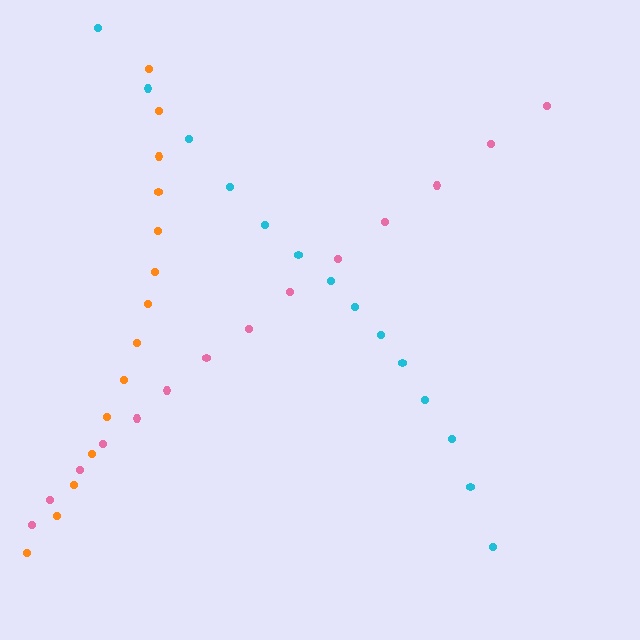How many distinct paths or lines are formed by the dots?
There are 3 distinct paths.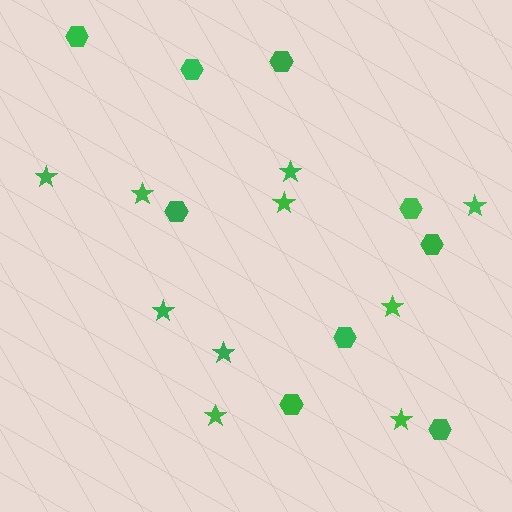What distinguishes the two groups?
There are 2 groups: one group of hexagons (9) and one group of stars (10).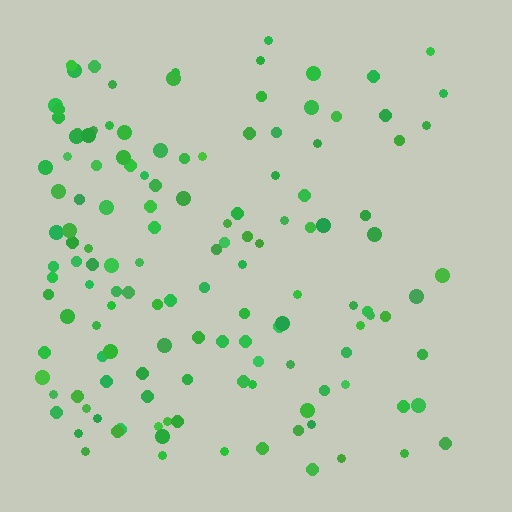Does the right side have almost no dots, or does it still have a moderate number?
Still a moderate number, just noticeably fewer than the left.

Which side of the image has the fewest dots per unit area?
The right.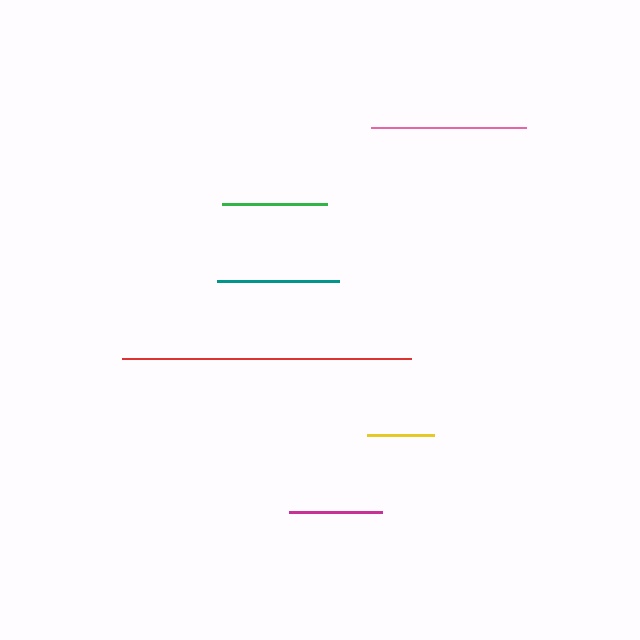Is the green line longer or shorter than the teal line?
The teal line is longer than the green line.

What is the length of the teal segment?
The teal segment is approximately 122 pixels long.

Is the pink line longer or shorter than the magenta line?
The pink line is longer than the magenta line.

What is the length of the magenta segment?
The magenta segment is approximately 93 pixels long.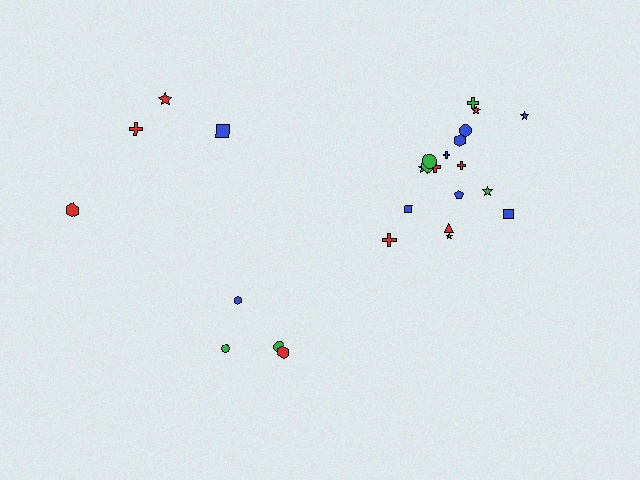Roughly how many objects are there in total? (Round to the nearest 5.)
Roughly 25 objects in total.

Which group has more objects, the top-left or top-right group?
The top-right group.